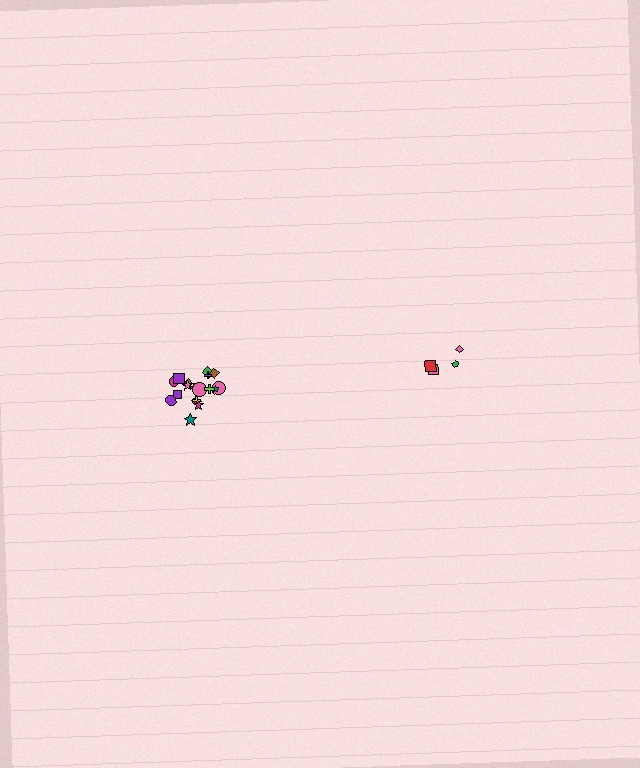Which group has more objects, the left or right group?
The left group.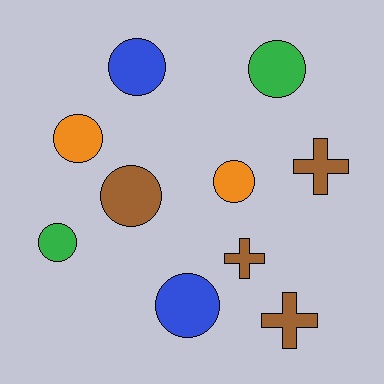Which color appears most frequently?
Brown, with 4 objects.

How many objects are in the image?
There are 10 objects.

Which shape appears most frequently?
Circle, with 7 objects.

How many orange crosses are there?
There are no orange crosses.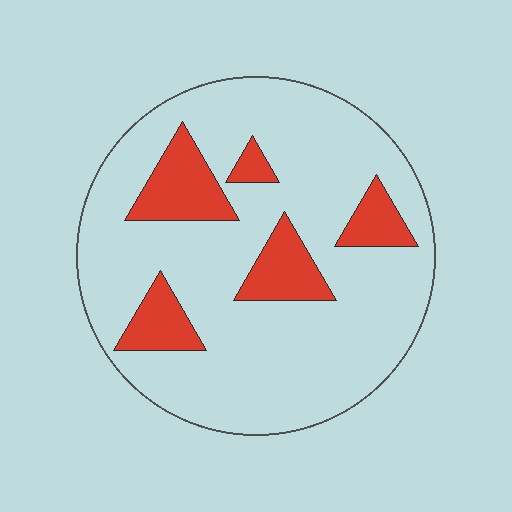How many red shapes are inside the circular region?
5.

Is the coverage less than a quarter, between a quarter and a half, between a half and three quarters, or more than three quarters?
Less than a quarter.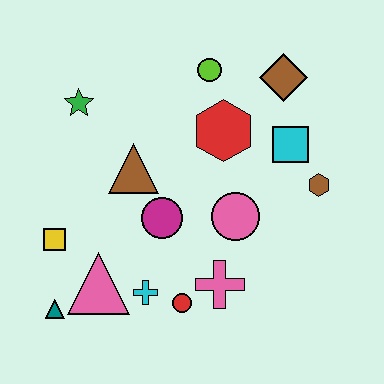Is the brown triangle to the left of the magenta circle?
Yes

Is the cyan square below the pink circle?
No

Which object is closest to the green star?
The brown triangle is closest to the green star.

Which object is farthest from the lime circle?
The teal triangle is farthest from the lime circle.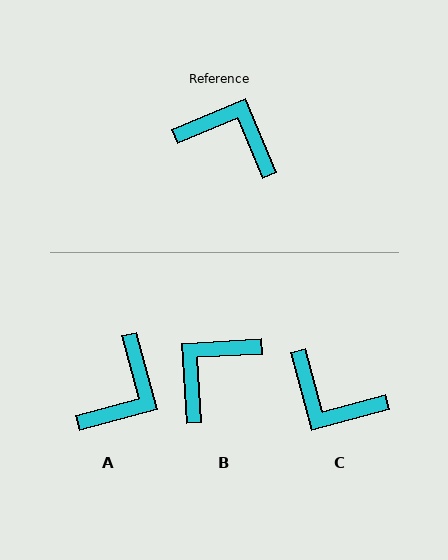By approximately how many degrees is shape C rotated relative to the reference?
Approximately 172 degrees counter-clockwise.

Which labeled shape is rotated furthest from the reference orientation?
C, about 172 degrees away.